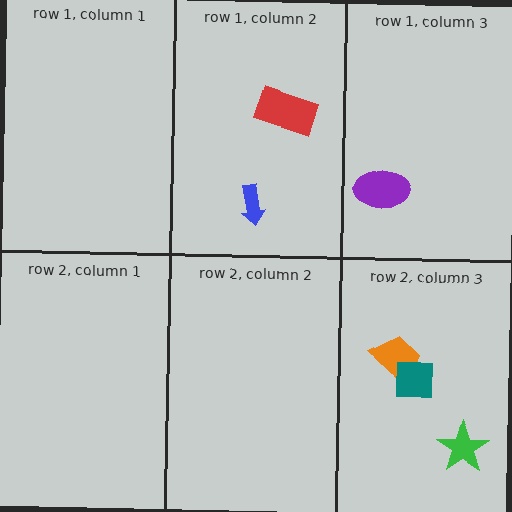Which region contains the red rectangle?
The row 1, column 2 region.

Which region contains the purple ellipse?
The row 1, column 3 region.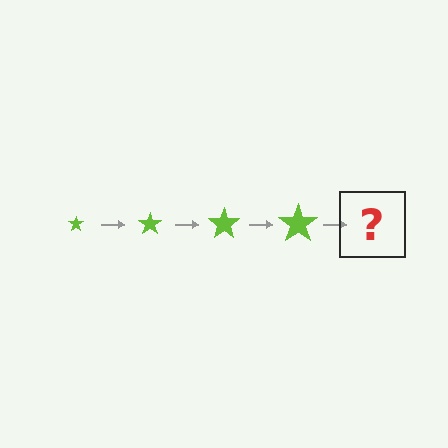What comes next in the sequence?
The next element should be a lime star, larger than the previous one.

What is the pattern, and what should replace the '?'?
The pattern is that the star gets progressively larger each step. The '?' should be a lime star, larger than the previous one.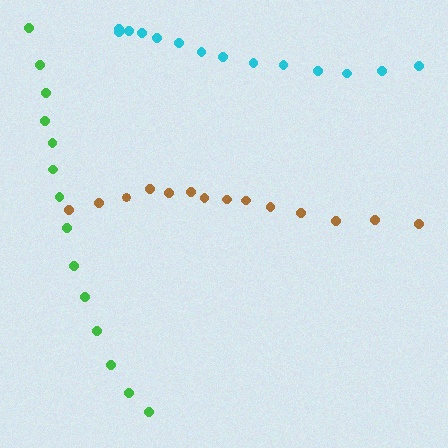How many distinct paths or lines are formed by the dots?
There are 3 distinct paths.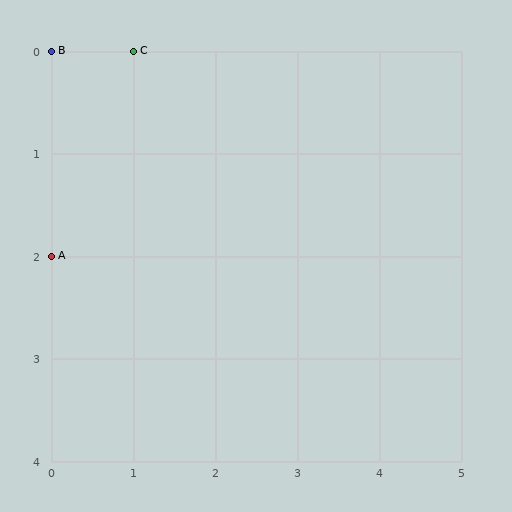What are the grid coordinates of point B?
Point B is at grid coordinates (0, 0).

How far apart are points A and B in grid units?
Points A and B are 2 rows apart.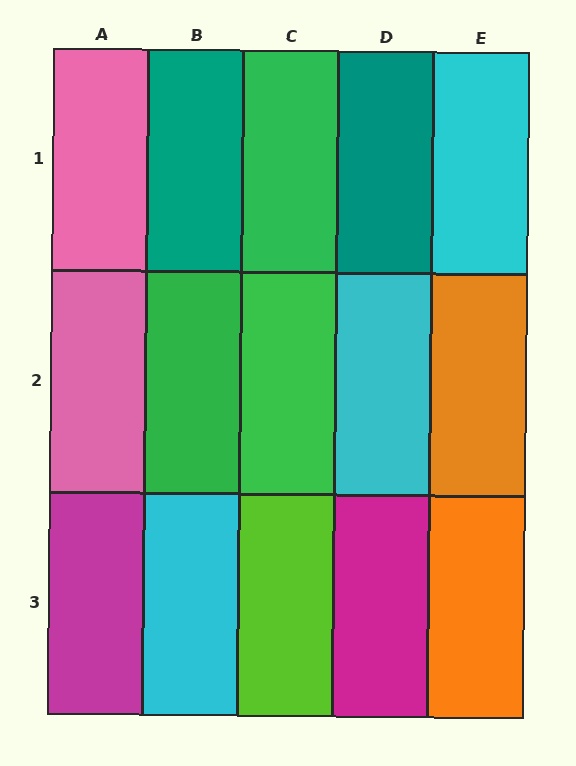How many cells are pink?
2 cells are pink.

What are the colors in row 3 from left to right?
Magenta, cyan, lime, magenta, orange.